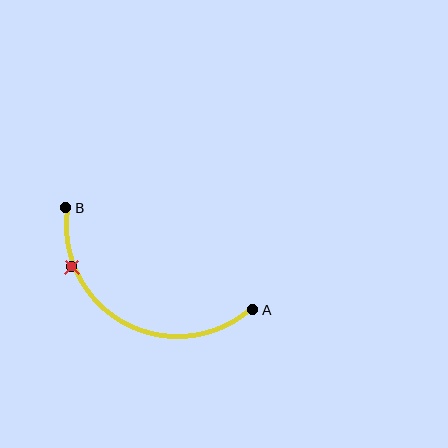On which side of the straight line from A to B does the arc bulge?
The arc bulges below the straight line connecting A and B.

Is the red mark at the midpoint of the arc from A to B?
No. The red mark lies on the arc but is closer to endpoint B. The arc midpoint would be at the point on the curve equidistant along the arc from both A and B.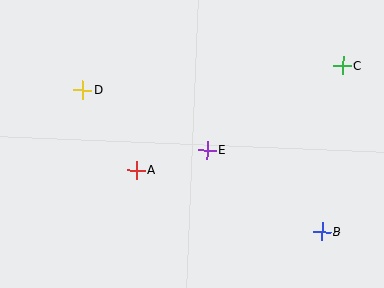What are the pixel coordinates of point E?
Point E is at (207, 150).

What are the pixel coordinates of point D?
Point D is at (83, 90).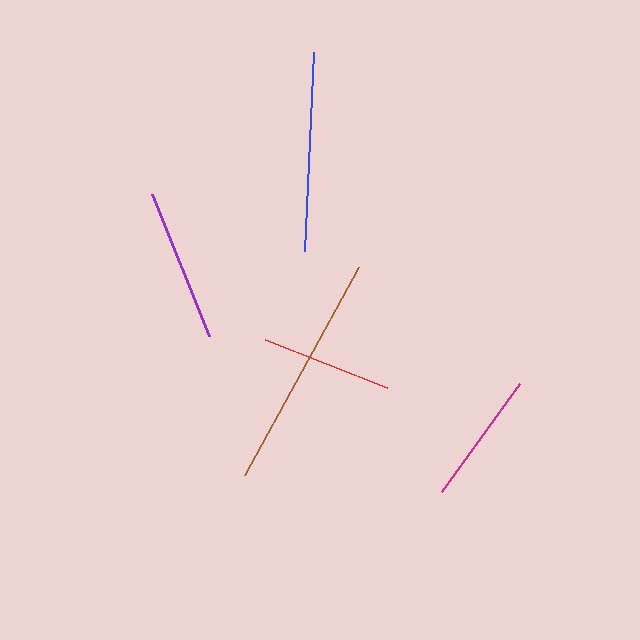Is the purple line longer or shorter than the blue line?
The blue line is longer than the purple line.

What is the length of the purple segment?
The purple segment is approximately 153 pixels long.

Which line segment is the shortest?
The red line is the shortest at approximately 131 pixels.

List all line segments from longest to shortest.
From longest to shortest: brown, blue, purple, magenta, red.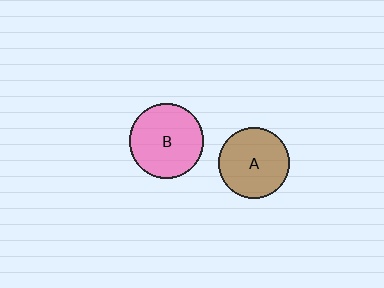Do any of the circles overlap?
No, none of the circles overlap.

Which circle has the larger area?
Circle B (pink).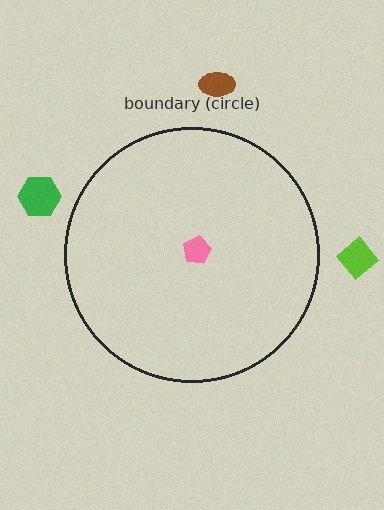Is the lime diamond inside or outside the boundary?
Outside.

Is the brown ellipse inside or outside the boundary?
Outside.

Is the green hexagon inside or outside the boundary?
Outside.